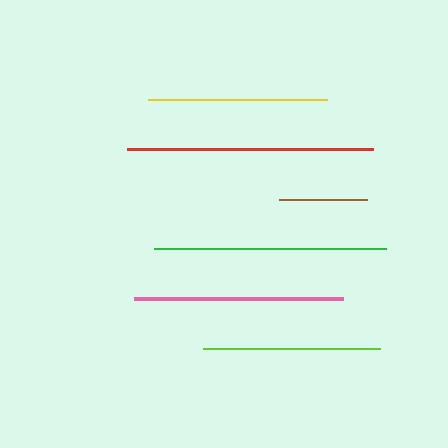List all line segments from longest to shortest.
From longest to shortest: red, green, pink, yellow, lime, brown.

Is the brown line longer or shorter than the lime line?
The lime line is longer than the brown line.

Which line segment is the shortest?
The brown line is the shortest at approximately 87 pixels.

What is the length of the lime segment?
The lime segment is approximately 178 pixels long.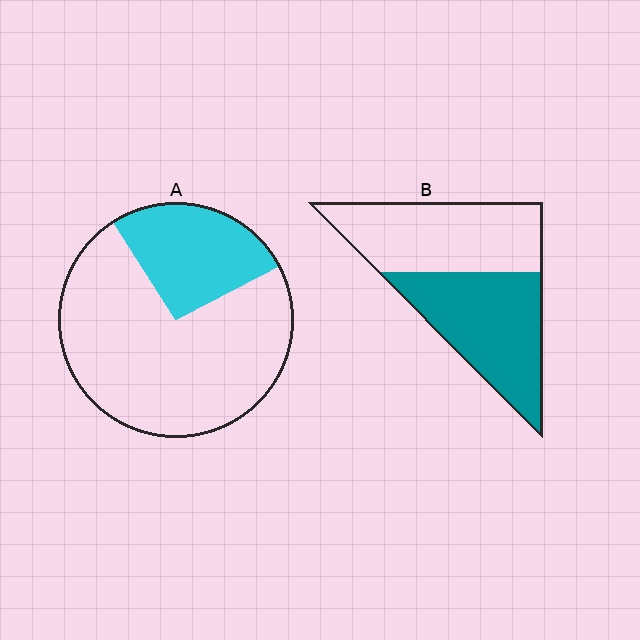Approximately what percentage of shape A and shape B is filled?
A is approximately 25% and B is approximately 50%.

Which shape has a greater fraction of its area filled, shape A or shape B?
Shape B.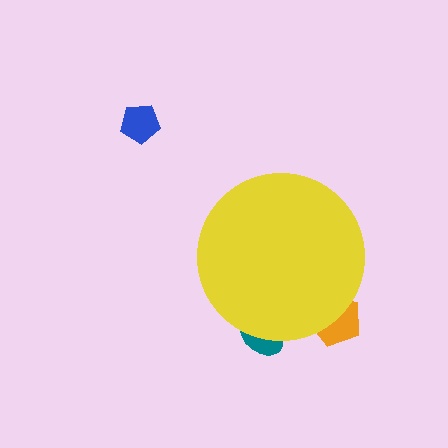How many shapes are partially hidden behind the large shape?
2 shapes are partially hidden.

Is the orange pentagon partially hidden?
Yes, the orange pentagon is partially hidden behind the yellow circle.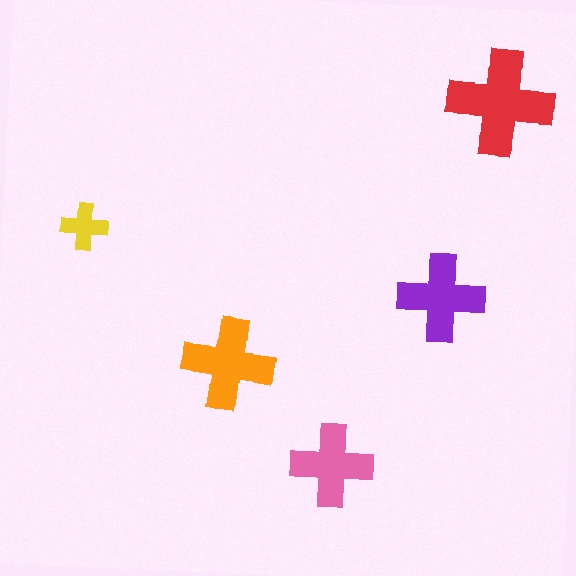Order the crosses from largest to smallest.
the red one, the orange one, the purple one, the pink one, the yellow one.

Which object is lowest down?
The pink cross is bottommost.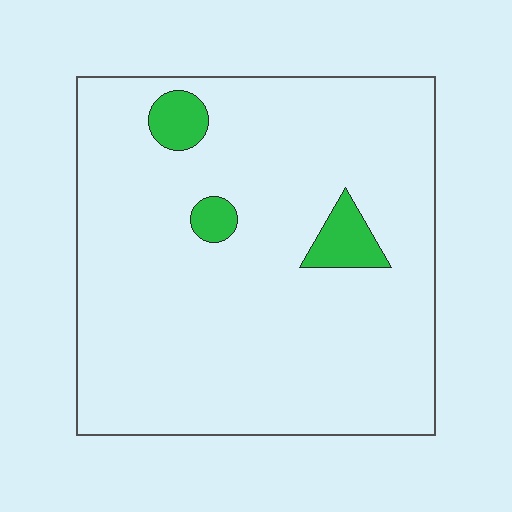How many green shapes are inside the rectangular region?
3.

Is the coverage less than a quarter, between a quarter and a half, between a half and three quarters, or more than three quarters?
Less than a quarter.